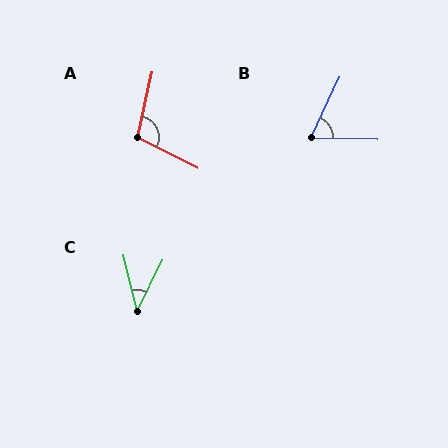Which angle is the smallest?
C, at approximately 40 degrees.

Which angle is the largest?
A, at approximately 104 degrees.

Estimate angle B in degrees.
Approximately 66 degrees.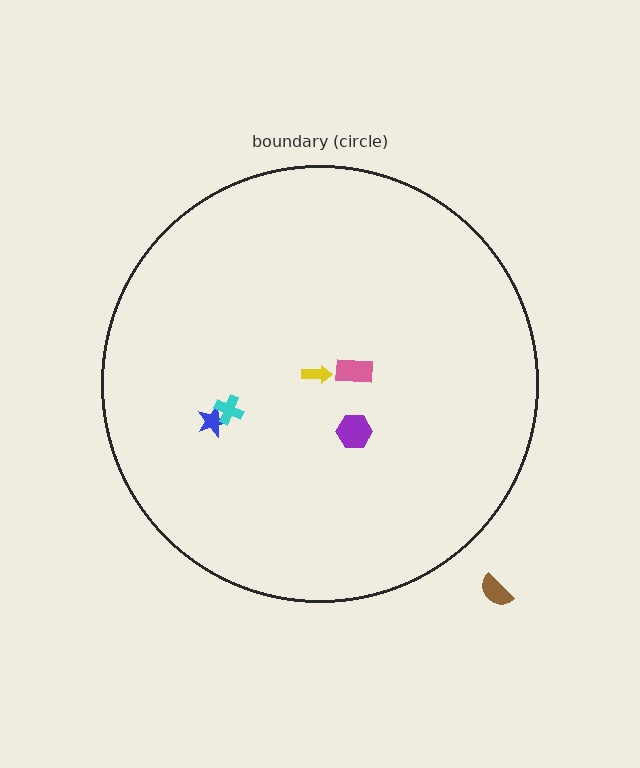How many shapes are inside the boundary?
5 inside, 1 outside.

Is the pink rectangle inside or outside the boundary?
Inside.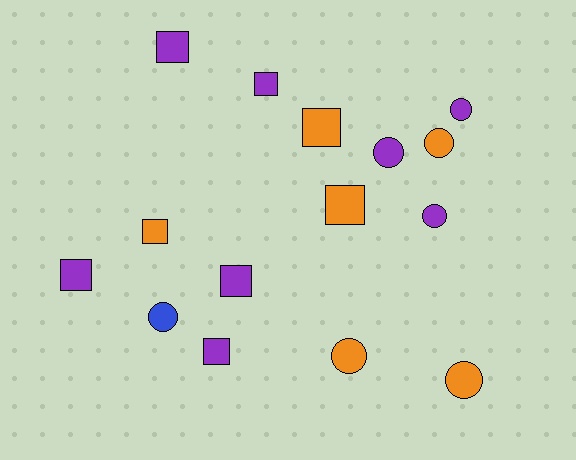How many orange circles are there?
There are 3 orange circles.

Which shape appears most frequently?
Square, with 8 objects.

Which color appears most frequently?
Purple, with 8 objects.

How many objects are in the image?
There are 15 objects.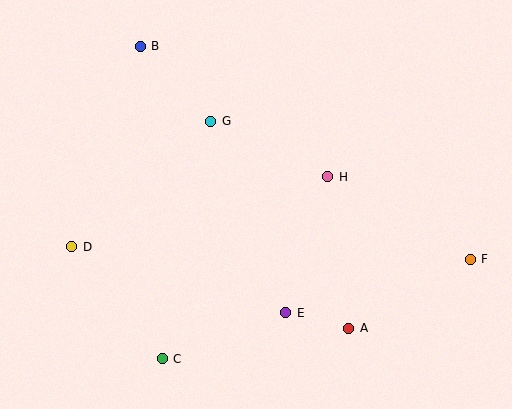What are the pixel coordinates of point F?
Point F is at (470, 259).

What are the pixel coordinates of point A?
Point A is at (349, 328).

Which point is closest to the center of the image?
Point H at (328, 177) is closest to the center.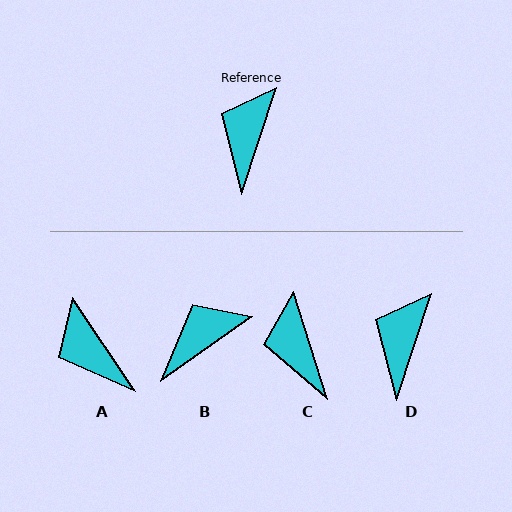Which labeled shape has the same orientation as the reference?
D.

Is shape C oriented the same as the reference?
No, it is off by about 36 degrees.